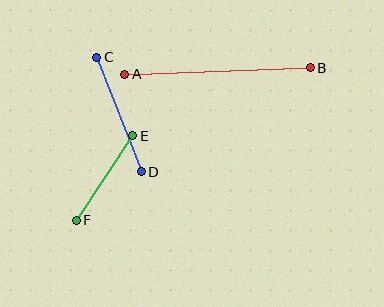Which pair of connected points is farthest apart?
Points A and B are farthest apart.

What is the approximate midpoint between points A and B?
The midpoint is at approximately (217, 71) pixels.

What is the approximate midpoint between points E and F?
The midpoint is at approximately (104, 178) pixels.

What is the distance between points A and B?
The distance is approximately 186 pixels.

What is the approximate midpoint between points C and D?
The midpoint is at approximately (119, 115) pixels.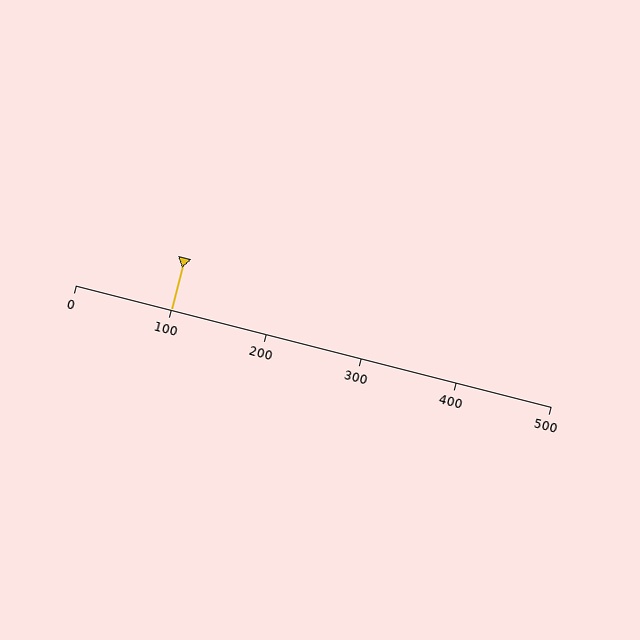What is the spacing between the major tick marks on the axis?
The major ticks are spaced 100 apart.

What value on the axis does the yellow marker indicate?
The marker indicates approximately 100.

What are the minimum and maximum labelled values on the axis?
The axis runs from 0 to 500.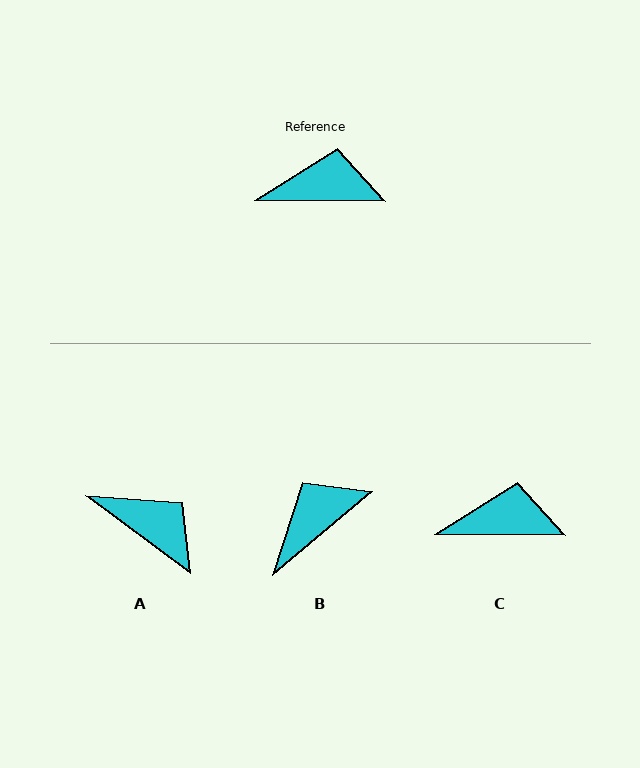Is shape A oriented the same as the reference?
No, it is off by about 36 degrees.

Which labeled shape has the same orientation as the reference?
C.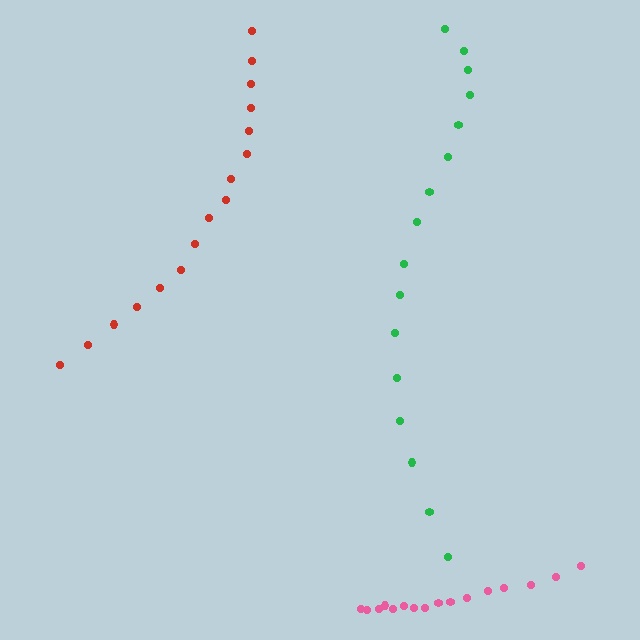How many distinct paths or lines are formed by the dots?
There are 3 distinct paths.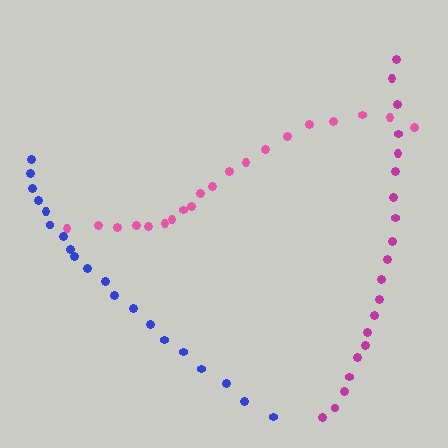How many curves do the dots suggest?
There are 3 distinct paths.